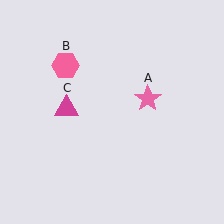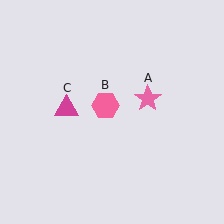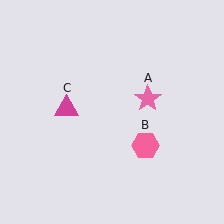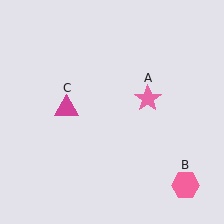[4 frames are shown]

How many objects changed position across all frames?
1 object changed position: pink hexagon (object B).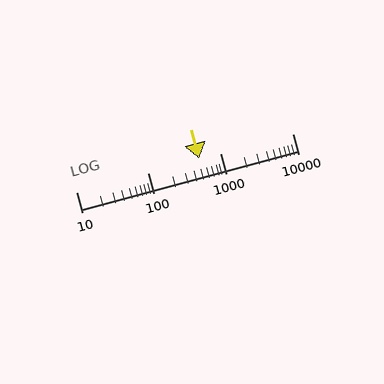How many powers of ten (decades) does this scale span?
The scale spans 3 decades, from 10 to 10000.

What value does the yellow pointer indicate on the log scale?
The pointer indicates approximately 510.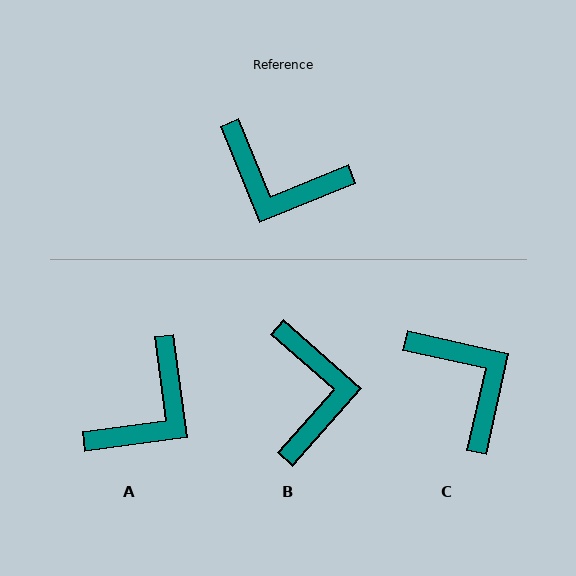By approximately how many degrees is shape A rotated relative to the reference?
Approximately 75 degrees counter-clockwise.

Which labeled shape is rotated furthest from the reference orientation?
C, about 145 degrees away.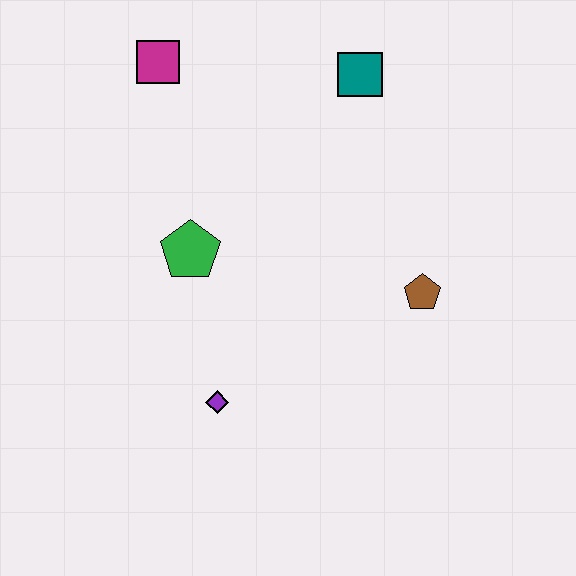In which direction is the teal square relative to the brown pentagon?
The teal square is above the brown pentagon.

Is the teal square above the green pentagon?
Yes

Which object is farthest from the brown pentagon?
The magenta square is farthest from the brown pentagon.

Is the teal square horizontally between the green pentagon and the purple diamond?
No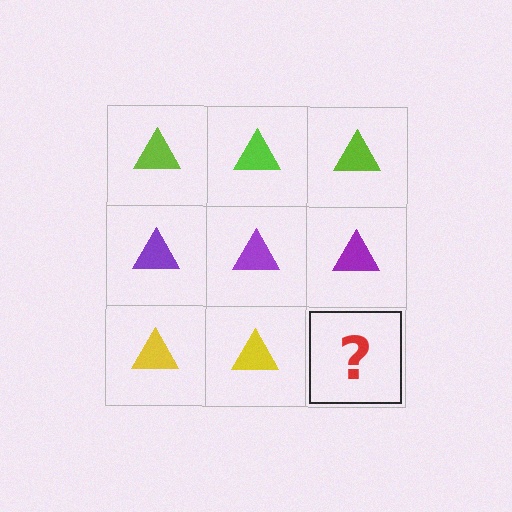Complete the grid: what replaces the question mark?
The question mark should be replaced with a yellow triangle.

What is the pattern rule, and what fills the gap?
The rule is that each row has a consistent color. The gap should be filled with a yellow triangle.